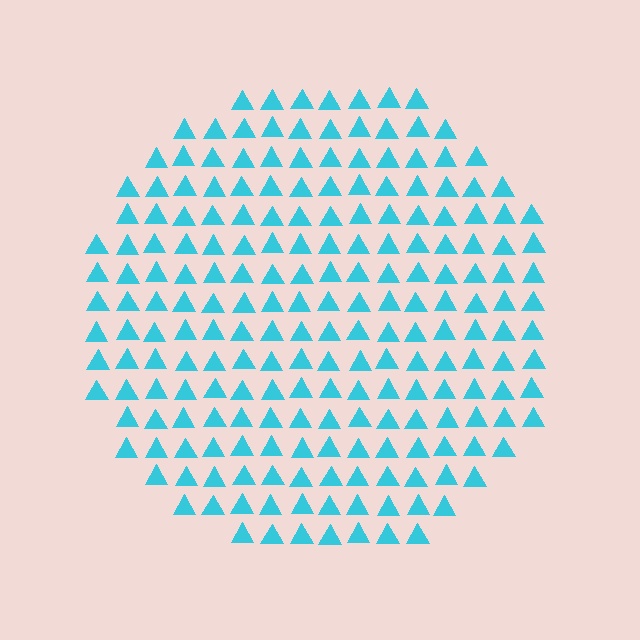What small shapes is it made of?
It is made of small triangles.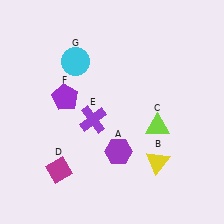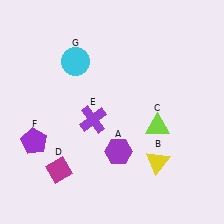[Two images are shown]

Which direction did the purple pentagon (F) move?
The purple pentagon (F) moved down.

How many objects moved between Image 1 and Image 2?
1 object moved between the two images.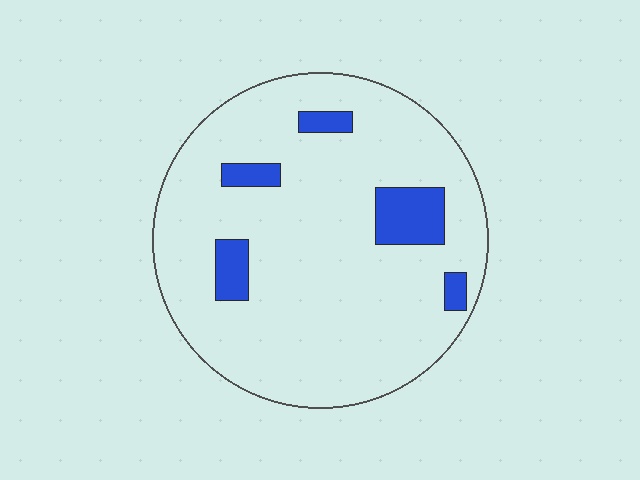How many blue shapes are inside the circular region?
5.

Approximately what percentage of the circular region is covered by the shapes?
Approximately 10%.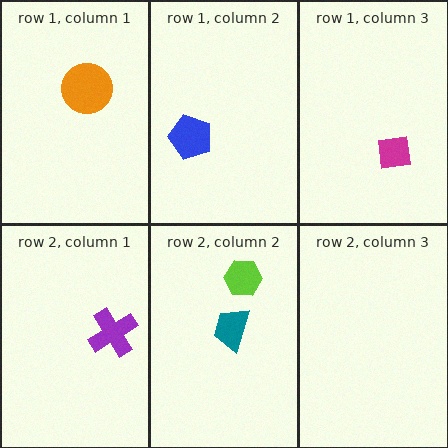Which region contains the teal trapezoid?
The row 2, column 2 region.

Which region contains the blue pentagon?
The row 1, column 2 region.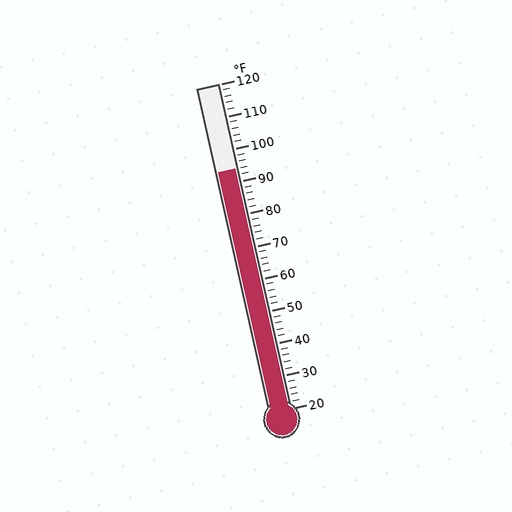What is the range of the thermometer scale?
The thermometer scale ranges from 20°F to 120°F.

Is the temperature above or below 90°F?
The temperature is above 90°F.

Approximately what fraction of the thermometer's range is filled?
The thermometer is filled to approximately 75% of its range.